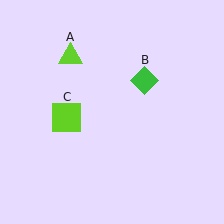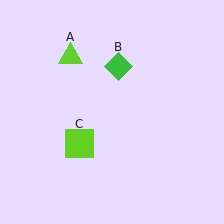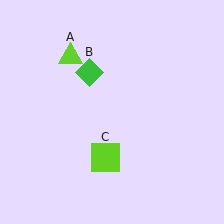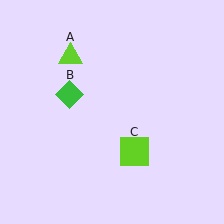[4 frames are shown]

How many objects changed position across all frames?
2 objects changed position: green diamond (object B), lime square (object C).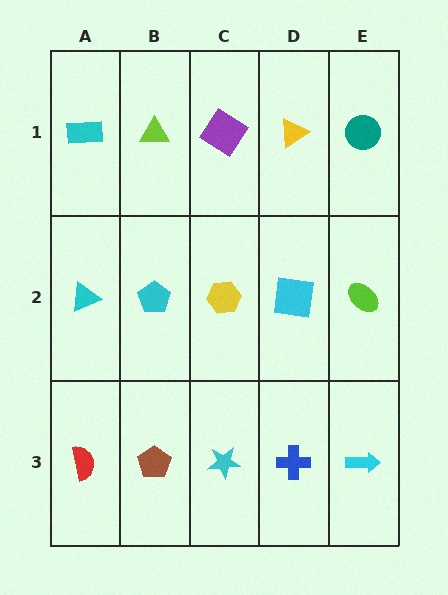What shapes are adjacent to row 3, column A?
A cyan triangle (row 2, column A), a brown pentagon (row 3, column B).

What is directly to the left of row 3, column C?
A brown pentagon.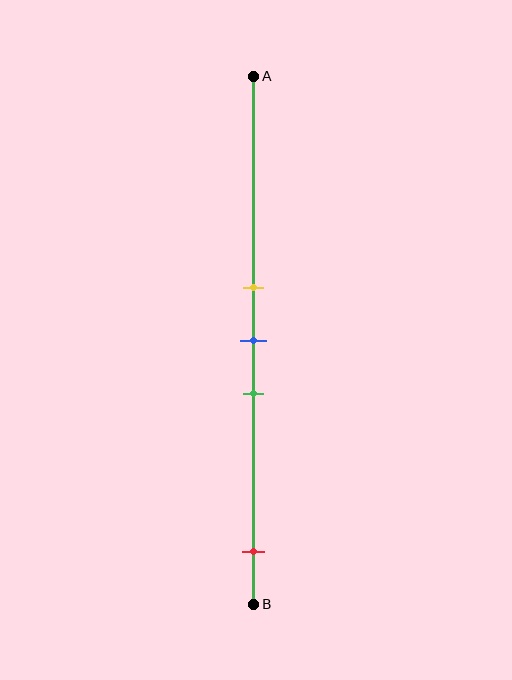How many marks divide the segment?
There are 4 marks dividing the segment.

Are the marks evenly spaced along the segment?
No, the marks are not evenly spaced.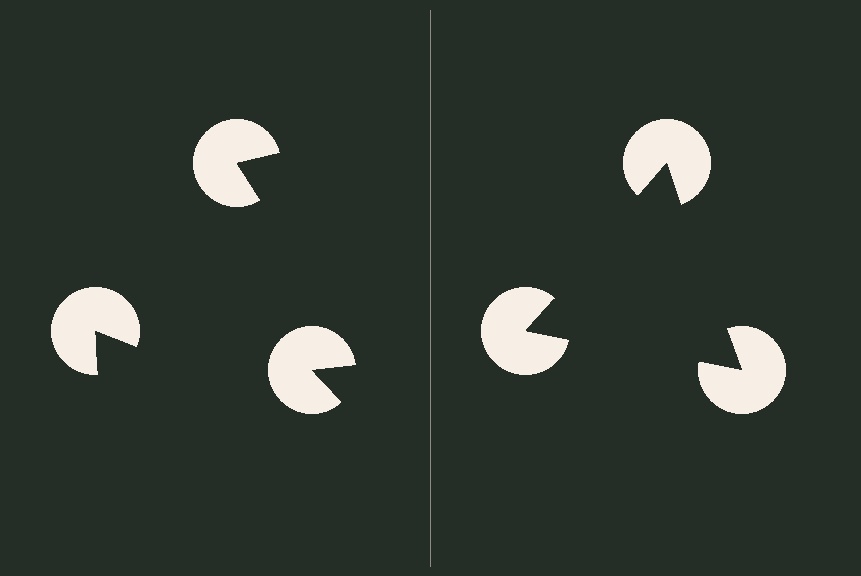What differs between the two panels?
The pac-man discs are positioned identically on both sides; only the wedge orientations differ. On the right they align to a triangle; on the left they are misaligned.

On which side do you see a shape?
An illusory triangle appears on the right side. On the left side the wedge cuts are rotated, so no coherent shape forms.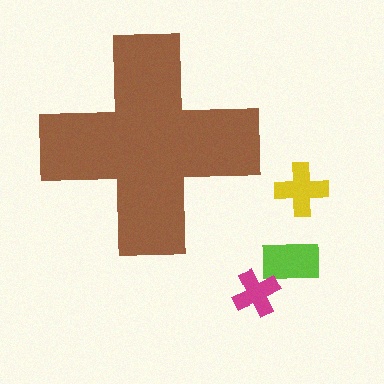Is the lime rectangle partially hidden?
No, the lime rectangle is fully visible.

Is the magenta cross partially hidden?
No, the magenta cross is fully visible.